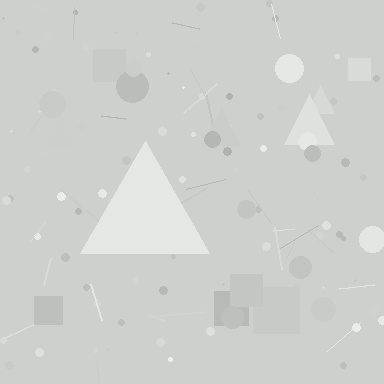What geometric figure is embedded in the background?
A triangle is embedded in the background.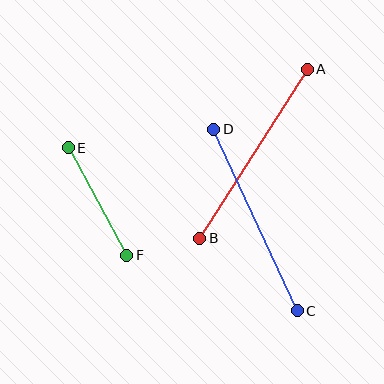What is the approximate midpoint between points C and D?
The midpoint is at approximately (255, 220) pixels.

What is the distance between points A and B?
The distance is approximately 201 pixels.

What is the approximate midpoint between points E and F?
The midpoint is at approximately (97, 201) pixels.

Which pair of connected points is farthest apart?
Points A and B are farthest apart.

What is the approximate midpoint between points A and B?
The midpoint is at approximately (254, 154) pixels.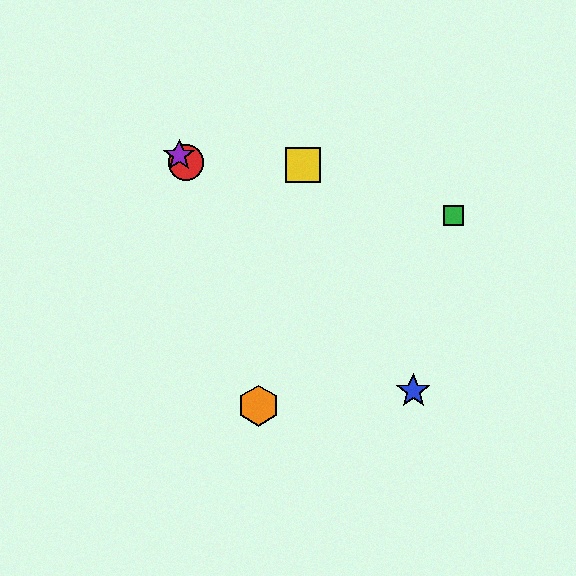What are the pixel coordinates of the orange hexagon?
The orange hexagon is at (259, 406).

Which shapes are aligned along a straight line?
The red circle, the blue star, the purple star are aligned along a straight line.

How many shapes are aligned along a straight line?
3 shapes (the red circle, the blue star, the purple star) are aligned along a straight line.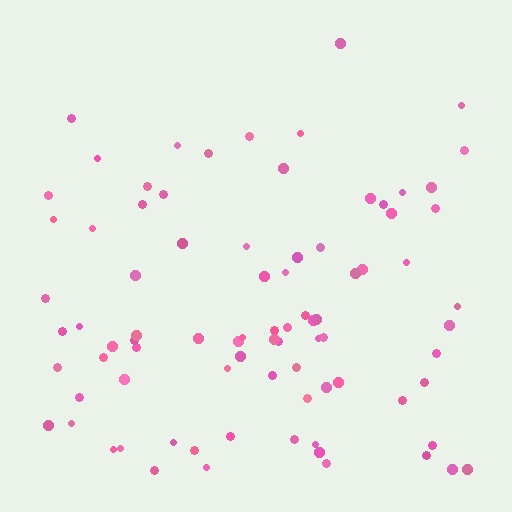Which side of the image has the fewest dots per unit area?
The top.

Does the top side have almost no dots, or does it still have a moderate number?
Still a moderate number, just noticeably fewer than the bottom.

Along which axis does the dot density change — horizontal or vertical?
Vertical.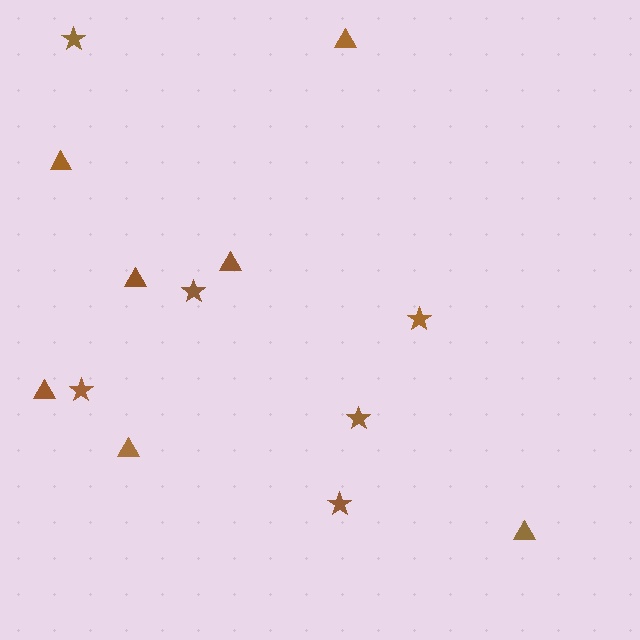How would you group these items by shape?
There are 2 groups: one group of stars (6) and one group of triangles (7).